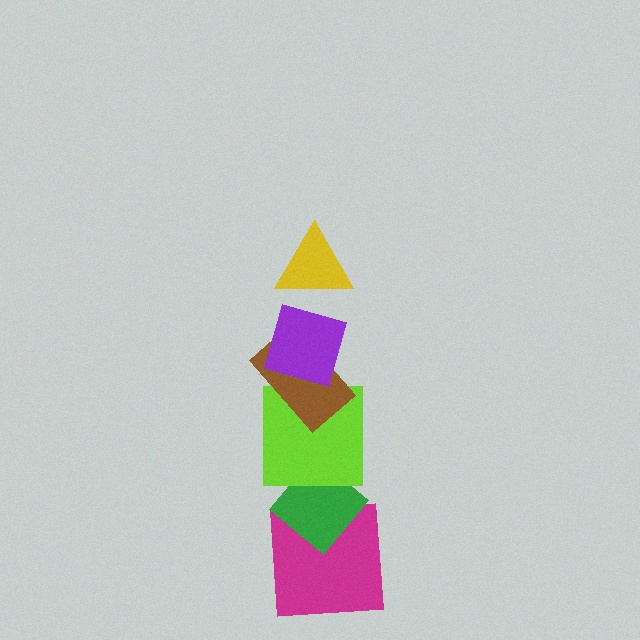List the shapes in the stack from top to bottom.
From top to bottom: the yellow triangle, the purple diamond, the brown rectangle, the lime square, the green diamond, the magenta square.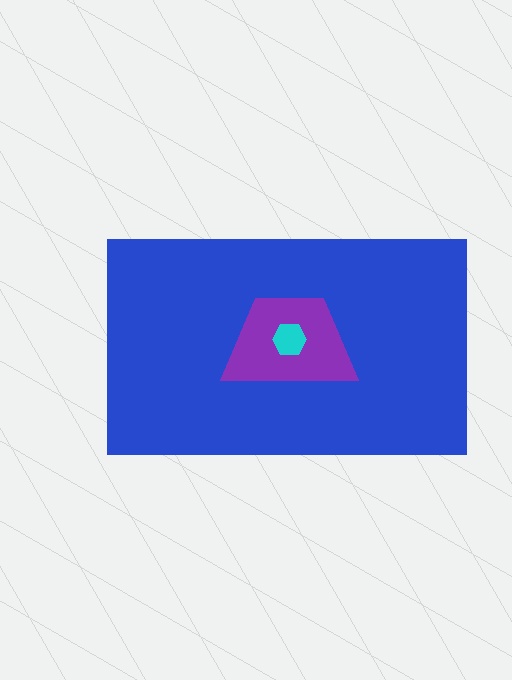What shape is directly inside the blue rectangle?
The purple trapezoid.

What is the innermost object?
The cyan hexagon.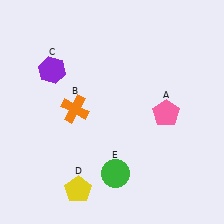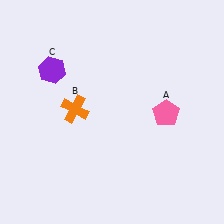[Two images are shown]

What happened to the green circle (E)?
The green circle (E) was removed in Image 2. It was in the bottom-right area of Image 1.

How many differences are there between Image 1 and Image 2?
There are 2 differences between the two images.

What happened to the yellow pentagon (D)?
The yellow pentagon (D) was removed in Image 2. It was in the bottom-left area of Image 1.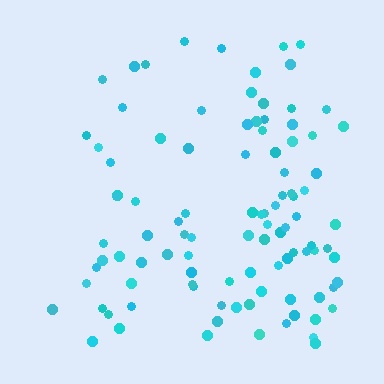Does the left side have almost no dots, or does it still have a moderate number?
Still a moderate number, just noticeably fewer than the right.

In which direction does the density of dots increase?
From left to right, with the right side densest.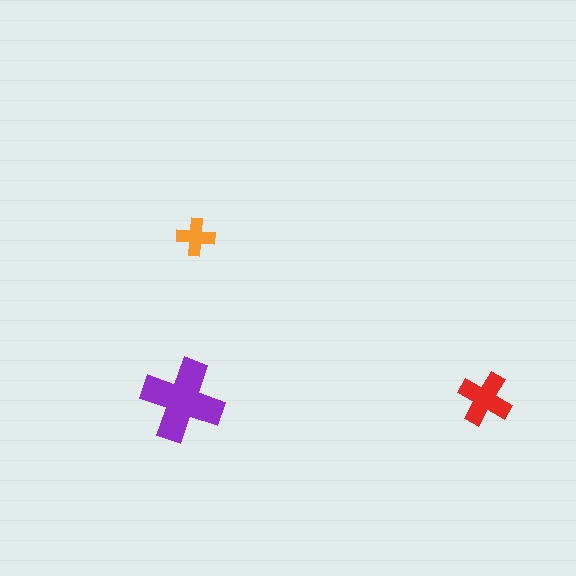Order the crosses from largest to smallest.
the purple one, the red one, the orange one.